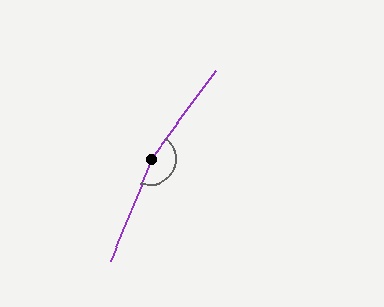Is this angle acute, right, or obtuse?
It is obtuse.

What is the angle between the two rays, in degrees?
Approximately 166 degrees.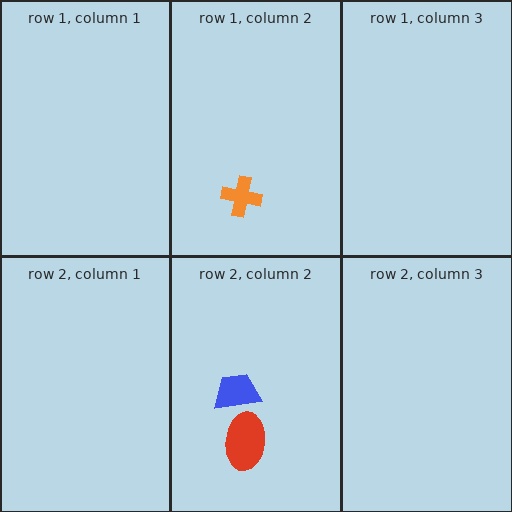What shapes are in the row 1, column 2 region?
The orange cross.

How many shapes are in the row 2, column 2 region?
2.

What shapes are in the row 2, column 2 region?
The blue trapezoid, the red ellipse.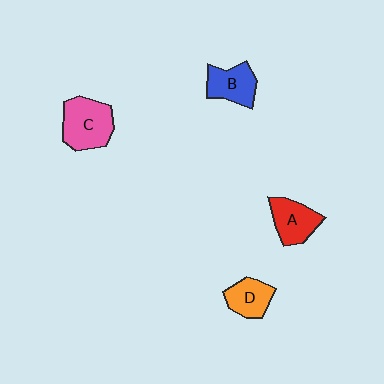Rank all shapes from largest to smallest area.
From largest to smallest: C (pink), A (red), B (blue), D (orange).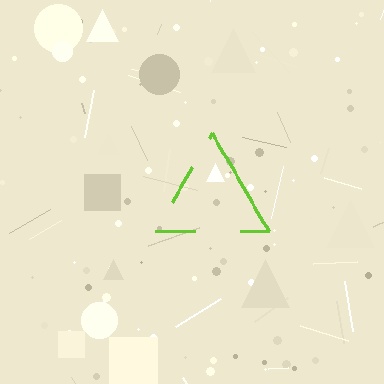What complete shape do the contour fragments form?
The contour fragments form a triangle.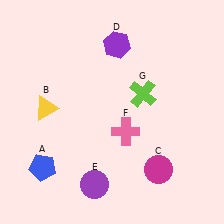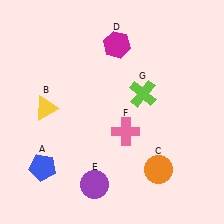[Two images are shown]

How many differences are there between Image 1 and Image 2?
There are 2 differences between the two images.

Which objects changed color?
C changed from magenta to orange. D changed from purple to magenta.